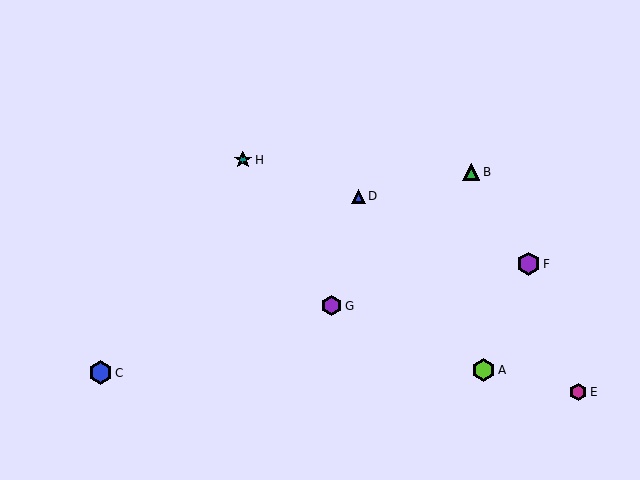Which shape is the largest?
The blue hexagon (labeled C) is the largest.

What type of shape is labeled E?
Shape E is a magenta hexagon.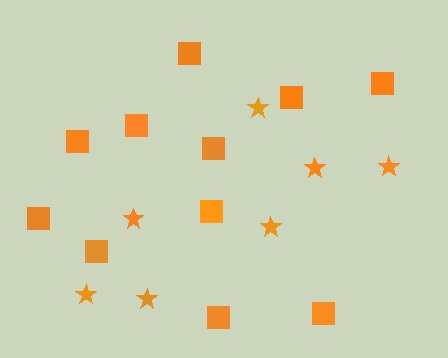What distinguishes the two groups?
There are 2 groups: one group of stars (7) and one group of squares (11).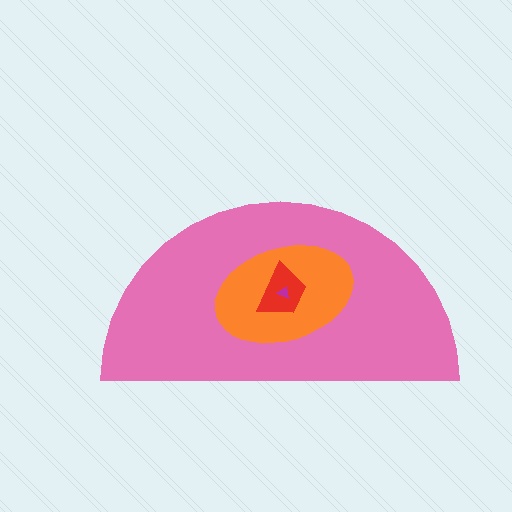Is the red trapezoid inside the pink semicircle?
Yes.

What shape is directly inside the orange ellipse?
The red trapezoid.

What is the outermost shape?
The pink semicircle.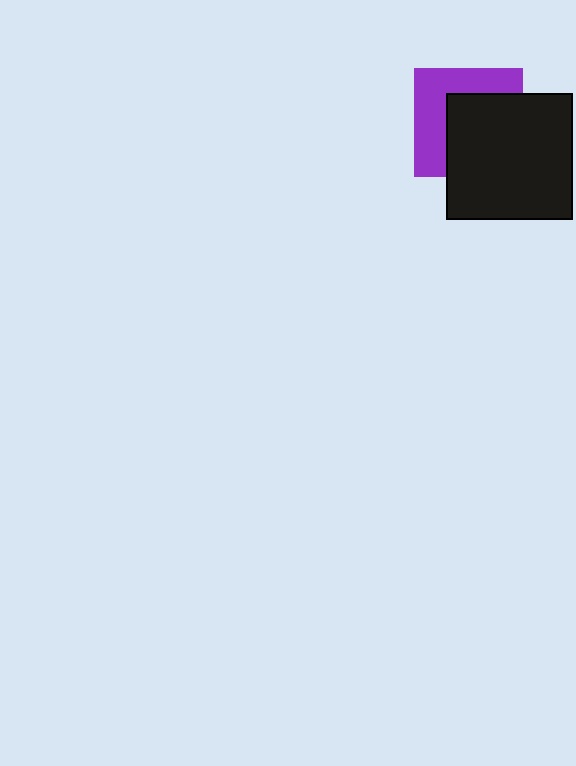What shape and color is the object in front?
The object in front is a black square.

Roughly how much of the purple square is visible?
About half of it is visible (roughly 46%).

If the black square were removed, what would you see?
You would see the complete purple square.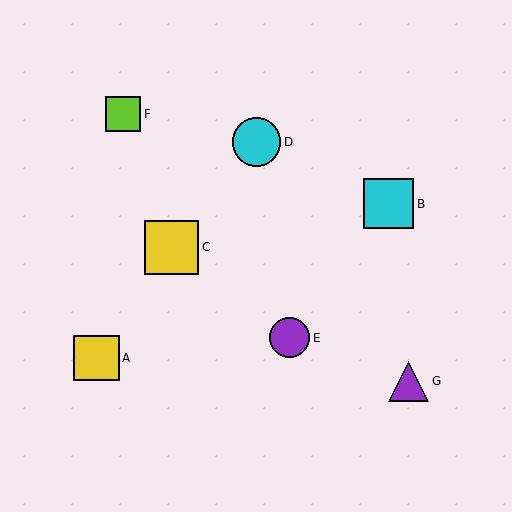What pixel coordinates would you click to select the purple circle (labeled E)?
Click at (289, 338) to select the purple circle E.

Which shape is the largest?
The yellow square (labeled C) is the largest.